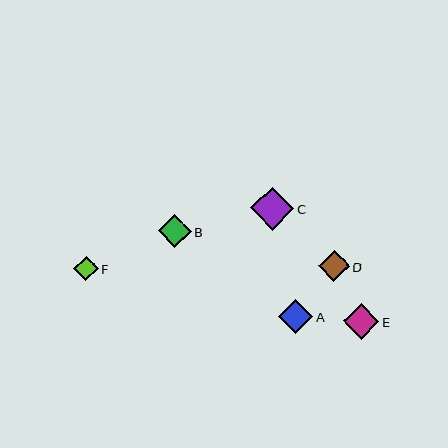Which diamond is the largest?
Diamond C is the largest with a size of approximately 43 pixels.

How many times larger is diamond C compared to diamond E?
Diamond C is approximately 1.2 times the size of diamond E.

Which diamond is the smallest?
Diamond F is the smallest with a size of approximately 24 pixels.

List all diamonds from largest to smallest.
From largest to smallest: C, E, A, B, D, F.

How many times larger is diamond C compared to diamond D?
Diamond C is approximately 1.4 times the size of diamond D.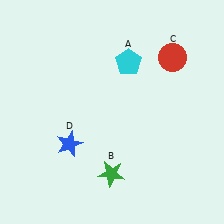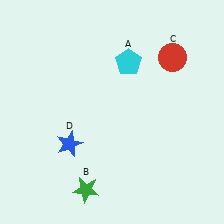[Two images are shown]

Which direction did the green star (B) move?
The green star (B) moved left.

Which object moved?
The green star (B) moved left.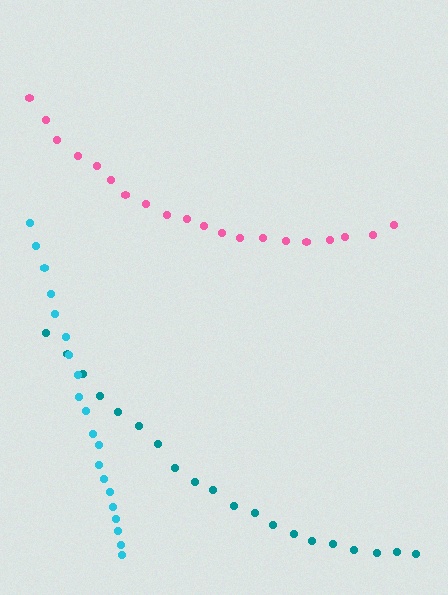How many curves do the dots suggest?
There are 3 distinct paths.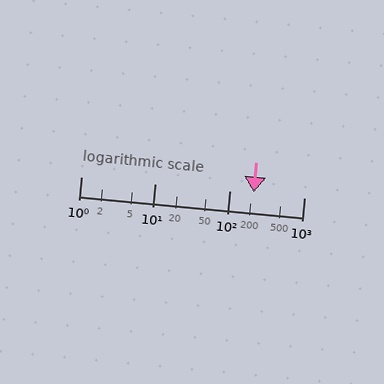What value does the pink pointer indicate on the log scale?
The pointer indicates approximately 210.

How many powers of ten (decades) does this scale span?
The scale spans 3 decades, from 1 to 1000.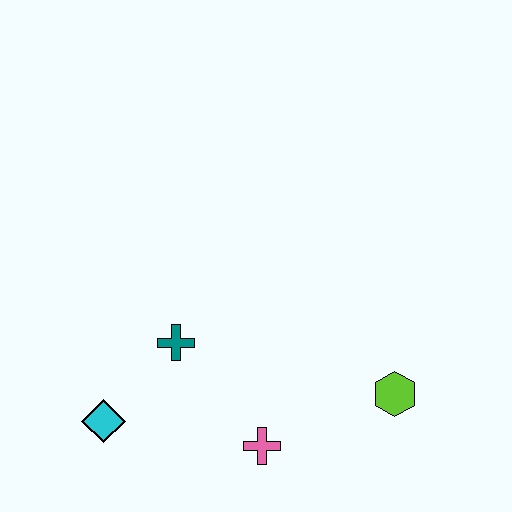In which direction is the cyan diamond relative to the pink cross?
The cyan diamond is to the left of the pink cross.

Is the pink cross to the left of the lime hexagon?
Yes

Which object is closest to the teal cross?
The cyan diamond is closest to the teal cross.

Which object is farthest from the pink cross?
The cyan diamond is farthest from the pink cross.